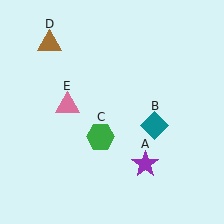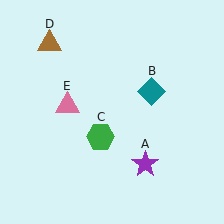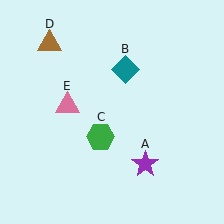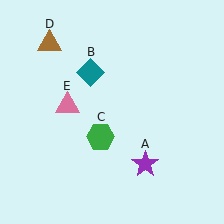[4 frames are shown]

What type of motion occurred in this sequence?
The teal diamond (object B) rotated counterclockwise around the center of the scene.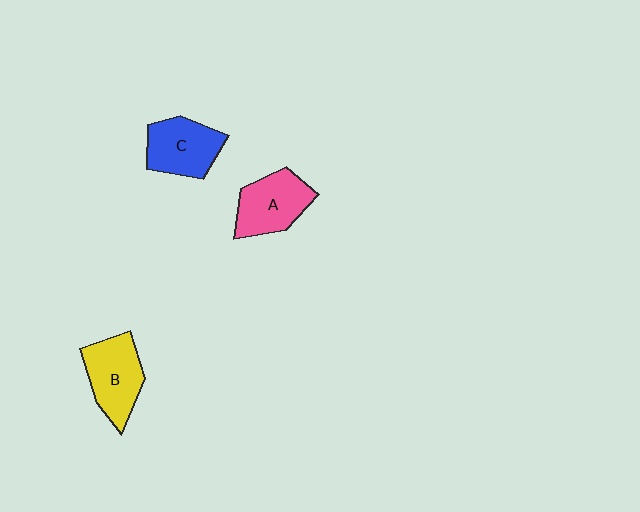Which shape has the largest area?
Shape B (yellow).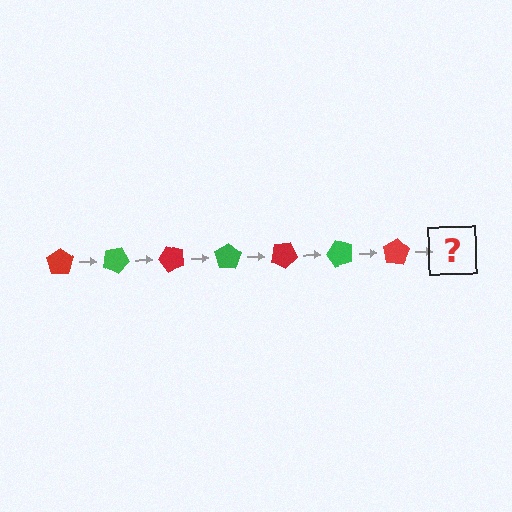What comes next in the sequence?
The next element should be a green pentagon, rotated 175 degrees from the start.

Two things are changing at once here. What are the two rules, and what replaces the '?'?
The two rules are that it rotates 25 degrees each step and the color cycles through red and green. The '?' should be a green pentagon, rotated 175 degrees from the start.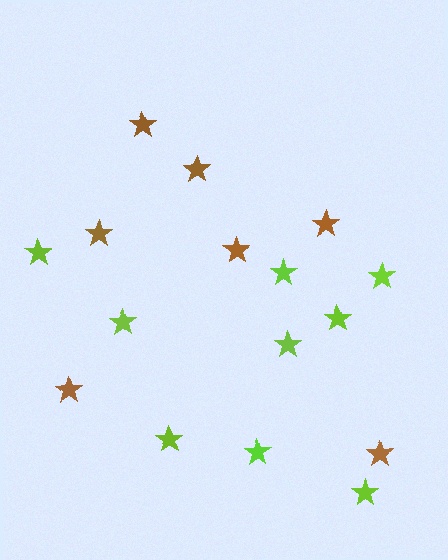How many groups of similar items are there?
There are 2 groups: one group of lime stars (9) and one group of brown stars (7).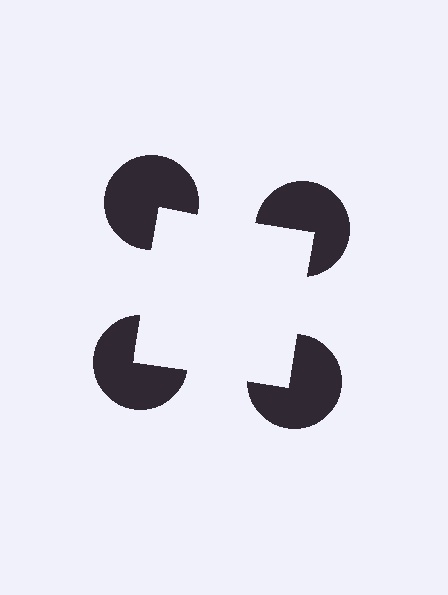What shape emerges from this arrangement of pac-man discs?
An illusory square — its edges are inferred from the aligned wedge cuts in the pac-man discs, not physically drawn.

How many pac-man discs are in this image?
There are 4 — one at each vertex of the illusory square.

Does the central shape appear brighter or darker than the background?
It typically appears slightly brighter than the background, even though no actual brightness change is drawn.